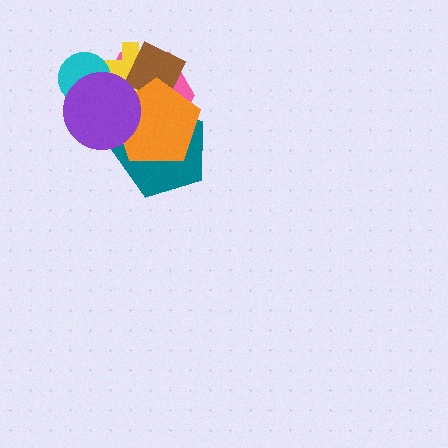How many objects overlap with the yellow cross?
5 objects overlap with the yellow cross.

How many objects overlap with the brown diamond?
3 objects overlap with the brown diamond.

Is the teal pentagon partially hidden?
Yes, it is partially covered by another shape.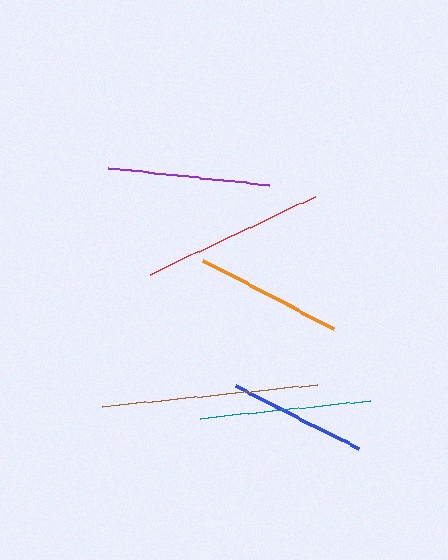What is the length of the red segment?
The red segment is approximately 181 pixels long.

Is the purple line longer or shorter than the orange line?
The purple line is longer than the orange line.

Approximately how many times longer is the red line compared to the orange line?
The red line is approximately 1.2 times the length of the orange line.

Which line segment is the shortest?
The blue line is the shortest at approximately 138 pixels.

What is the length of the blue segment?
The blue segment is approximately 138 pixels long.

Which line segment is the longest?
The brown line is the longest at approximately 216 pixels.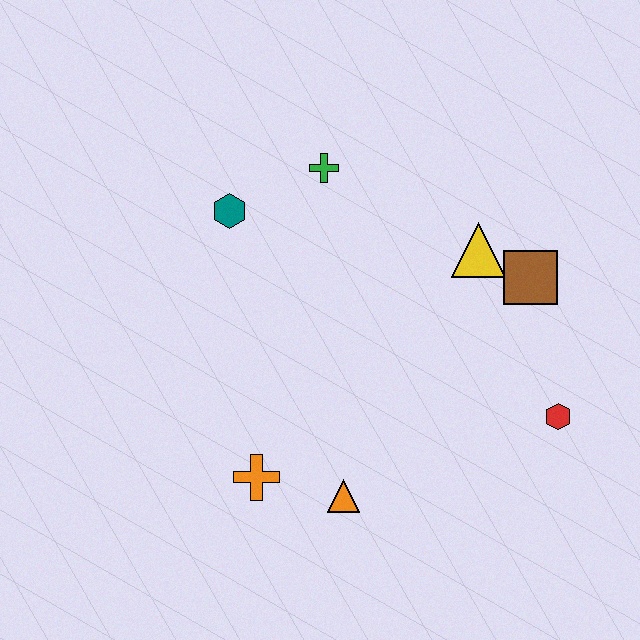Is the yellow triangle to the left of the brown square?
Yes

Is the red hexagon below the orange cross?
No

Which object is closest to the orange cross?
The orange triangle is closest to the orange cross.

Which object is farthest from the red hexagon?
The teal hexagon is farthest from the red hexagon.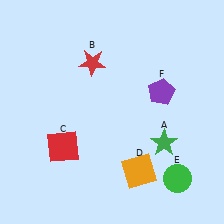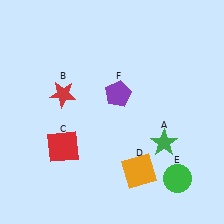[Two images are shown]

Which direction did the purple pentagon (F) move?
The purple pentagon (F) moved left.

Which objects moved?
The objects that moved are: the red star (B), the purple pentagon (F).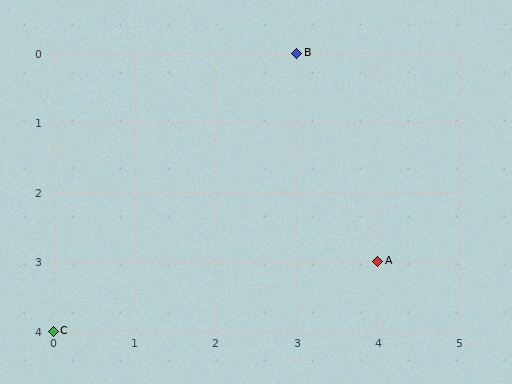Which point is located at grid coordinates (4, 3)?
Point A is at (4, 3).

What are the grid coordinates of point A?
Point A is at grid coordinates (4, 3).